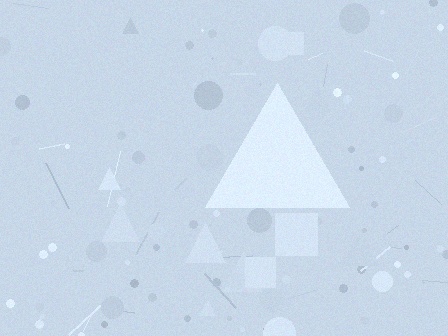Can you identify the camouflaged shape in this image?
The camouflaged shape is a triangle.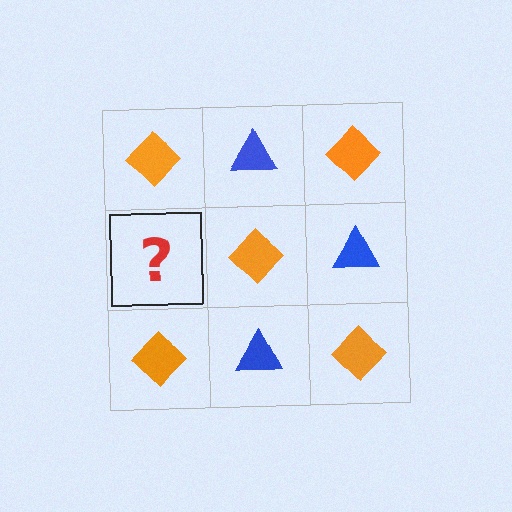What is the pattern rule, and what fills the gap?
The rule is that it alternates orange diamond and blue triangle in a checkerboard pattern. The gap should be filled with a blue triangle.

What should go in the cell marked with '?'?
The missing cell should contain a blue triangle.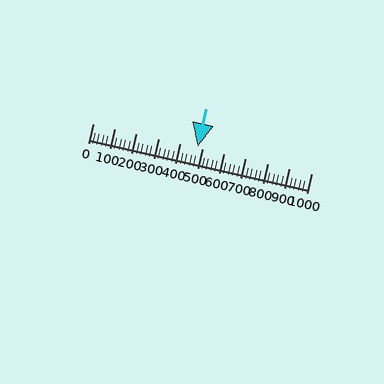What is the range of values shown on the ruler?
The ruler shows values from 0 to 1000.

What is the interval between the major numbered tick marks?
The major tick marks are spaced 100 units apart.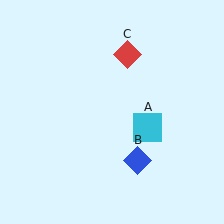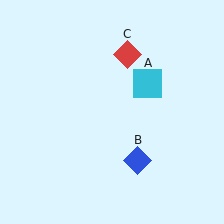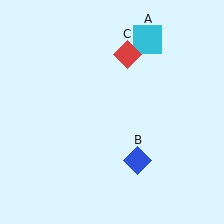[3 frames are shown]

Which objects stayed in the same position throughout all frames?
Blue diamond (object B) and red diamond (object C) remained stationary.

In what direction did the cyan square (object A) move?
The cyan square (object A) moved up.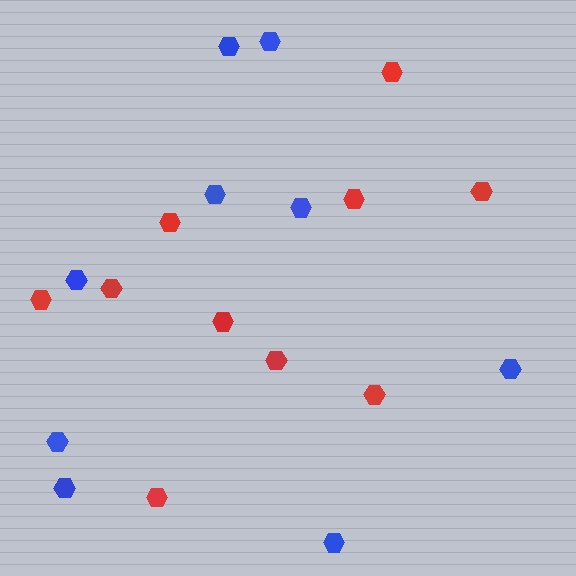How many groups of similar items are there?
There are 2 groups: one group of red hexagons (10) and one group of blue hexagons (9).